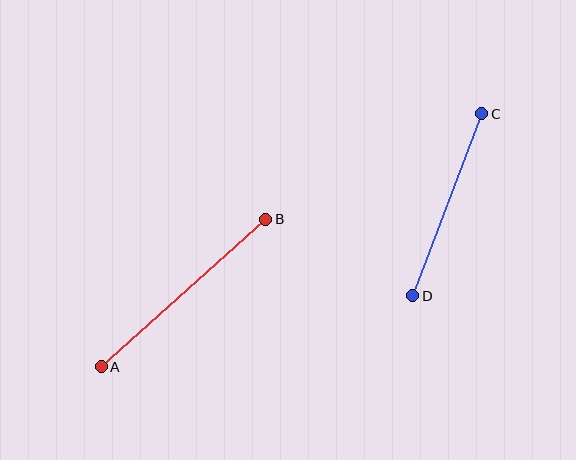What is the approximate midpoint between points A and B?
The midpoint is at approximately (184, 293) pixels.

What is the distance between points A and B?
The distance is approximately 221 pixels.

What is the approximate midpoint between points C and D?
The midpoint is at approximately (447, 205) pixels.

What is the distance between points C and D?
The distance is approximately 195 pixels.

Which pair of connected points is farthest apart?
Points A and B are farthest apart.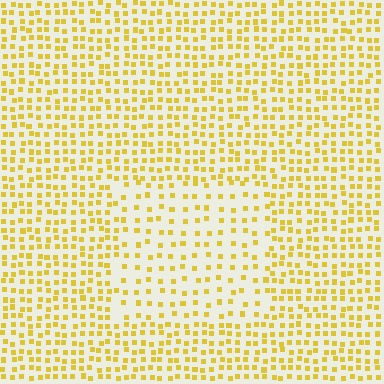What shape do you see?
I see a rectangle.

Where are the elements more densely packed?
The elements are more densely packed outside the rectangle boundary.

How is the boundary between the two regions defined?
The boundary is defined by a change in element density (approximately 1.9x ratio). All elements are the same color, size, and shape.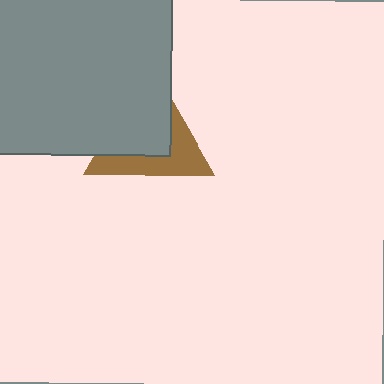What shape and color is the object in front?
The object in front is a gray square.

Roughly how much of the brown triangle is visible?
A small part of it is visible (roughly 42%).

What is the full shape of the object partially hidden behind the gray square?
The partially hidden object is a brown triangle.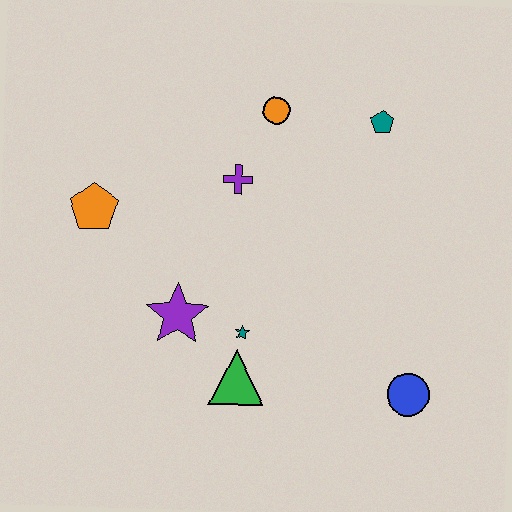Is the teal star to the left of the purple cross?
No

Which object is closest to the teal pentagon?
The orange circle is closest to the teal pentagon.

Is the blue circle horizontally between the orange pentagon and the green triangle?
No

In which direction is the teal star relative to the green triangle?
The teal star is above the green triangle.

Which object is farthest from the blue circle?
The orange pentagon is farthest from the blue circle.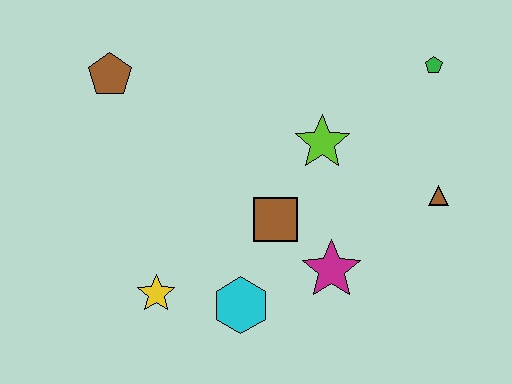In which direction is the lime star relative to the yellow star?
The lime star is to the right of the yellow star.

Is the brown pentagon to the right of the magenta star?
No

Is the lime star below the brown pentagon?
Yes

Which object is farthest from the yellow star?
The green pentagon is farthest from the yellow star.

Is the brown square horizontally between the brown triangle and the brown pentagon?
Yes